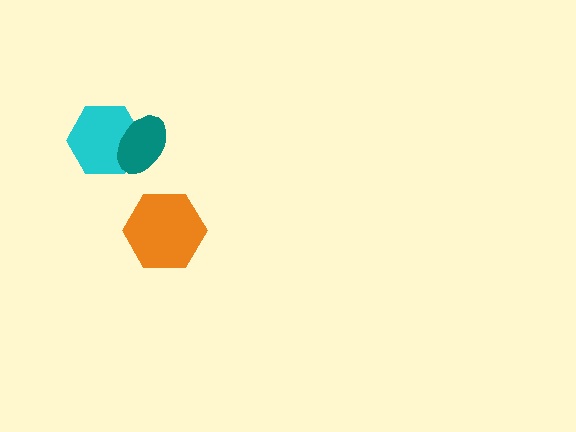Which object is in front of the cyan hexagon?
The teal ellipse is in front of the cyan hexagon.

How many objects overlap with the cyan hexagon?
1 object overlaps with the cyan hexagon.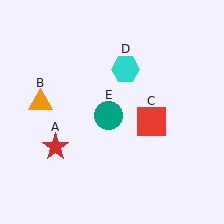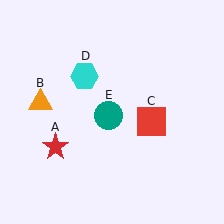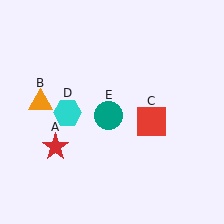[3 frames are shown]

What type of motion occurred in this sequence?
The cyan hexagon (object D) rotated counterclockwise around the center of the scene.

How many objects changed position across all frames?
1 object changed position: cyan hexagon (object D).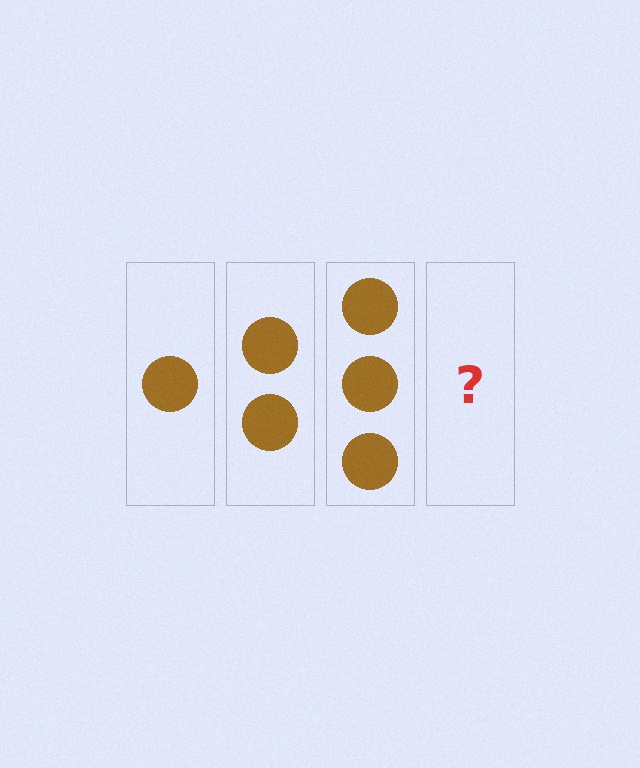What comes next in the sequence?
The next element should be 4 circles.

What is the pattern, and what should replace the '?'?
The pattern is that each step adds one more circle. The '?' should be 4 circles.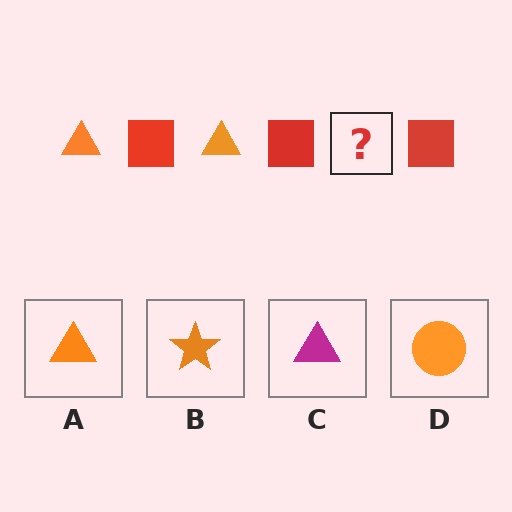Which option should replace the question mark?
Option A.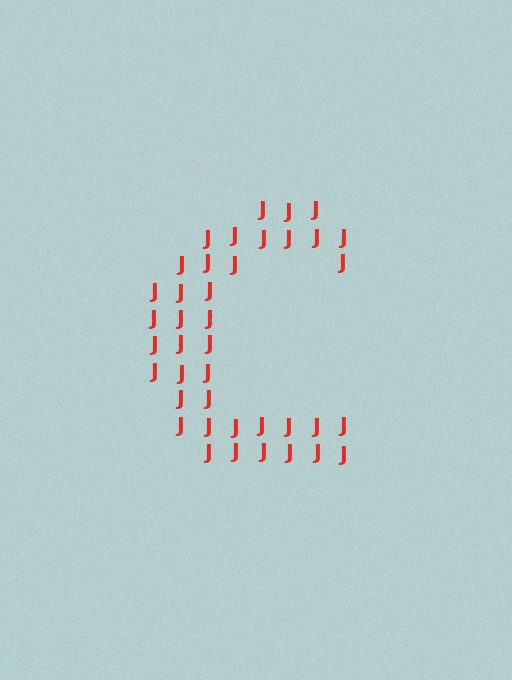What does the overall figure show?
The overall figure shows the letter C.